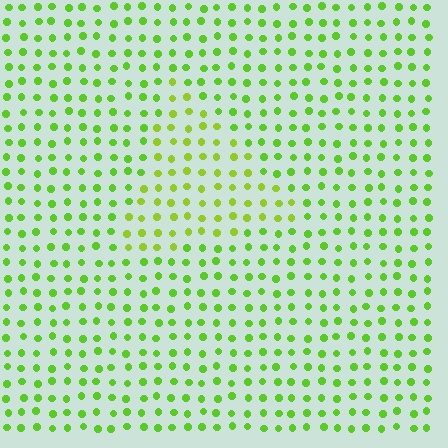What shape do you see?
I see a triangle.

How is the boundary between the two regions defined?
The boundary is defined purely by a slight shift in hue (about 20 degrees). Spacing, size, and orientation are identical on both sides.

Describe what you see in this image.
The image is filled with small lime elements in a uniform arrangement. A triangle-shaped region is visible where the elements are tinted to a slightly different hue, forming a subtle color boundary.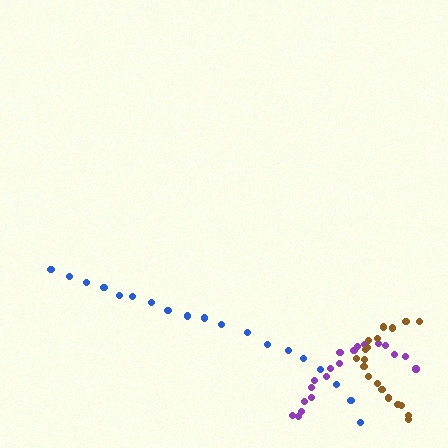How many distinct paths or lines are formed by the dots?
There are 3 distinct paths.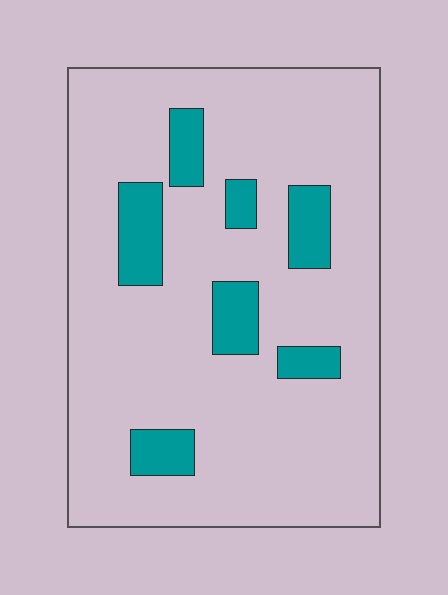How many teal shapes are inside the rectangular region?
7.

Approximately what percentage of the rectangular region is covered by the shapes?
Approximately 15%.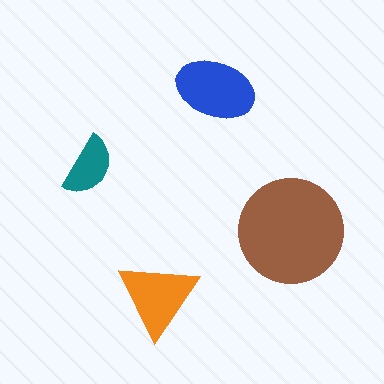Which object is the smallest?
The teal semicircle.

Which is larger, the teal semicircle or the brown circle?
The brown circle.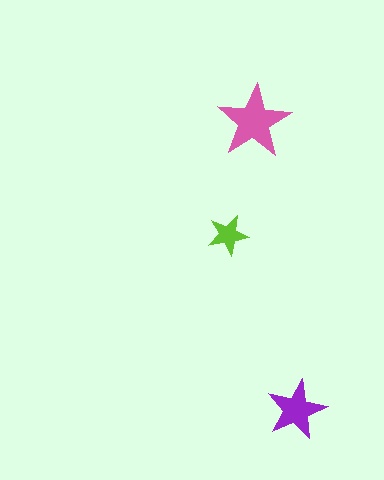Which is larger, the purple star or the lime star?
The purple one.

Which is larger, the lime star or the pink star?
The pink one.